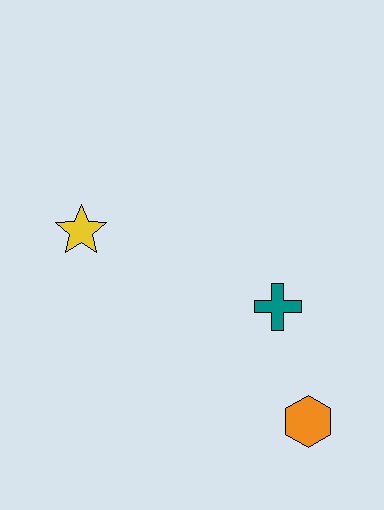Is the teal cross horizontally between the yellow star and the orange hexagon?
Yes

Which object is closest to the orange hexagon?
The teal cross is closest to the orange hexagon.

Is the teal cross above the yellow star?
No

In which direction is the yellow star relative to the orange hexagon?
The yellow star is to the left of the orange hexagon.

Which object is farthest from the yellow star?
The orange hexagon is farthest from the yellow star.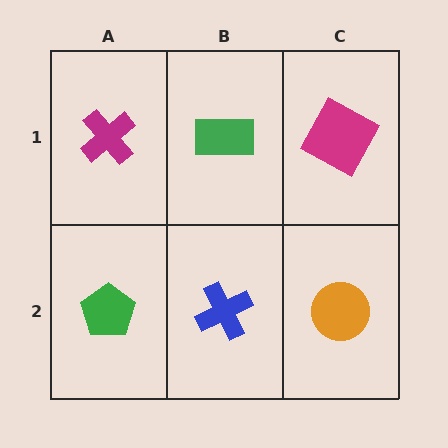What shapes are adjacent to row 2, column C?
A magenta square (row 1, column C), a blue cross (row 2, column B).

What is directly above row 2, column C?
A magenta square.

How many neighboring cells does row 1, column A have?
2.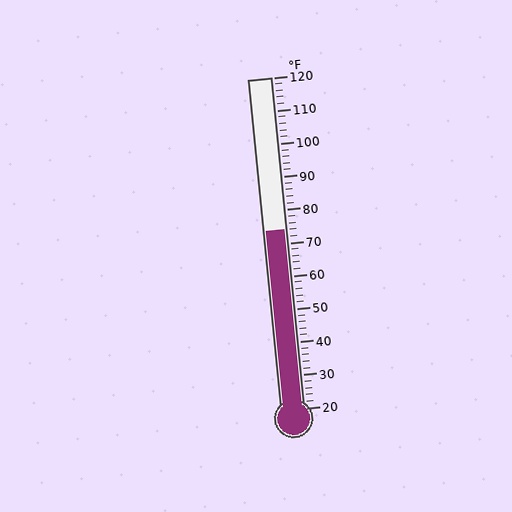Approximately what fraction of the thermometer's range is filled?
The thermometer is filled to approximately 55% of its range.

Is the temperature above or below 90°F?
The temperature is below 90°F.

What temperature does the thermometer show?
The thermometer shows approximately 74°F.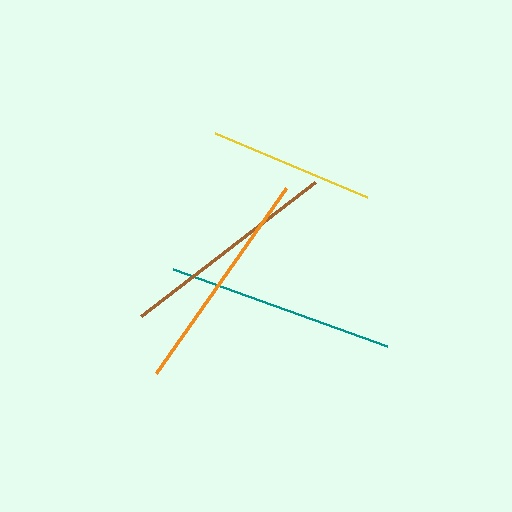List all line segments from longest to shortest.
From longest to shortest: teal, orange, brown, yellow.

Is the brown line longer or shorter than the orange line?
The orange line is longer than the brown line.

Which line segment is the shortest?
The yellow line is the shortest at approximately 165 pixels.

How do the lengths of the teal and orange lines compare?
The teal and orange lines are approximately the same length.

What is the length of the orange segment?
The orange segment is approximately 226 pixels long.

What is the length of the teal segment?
The teal segment is approximately 227 pixels long.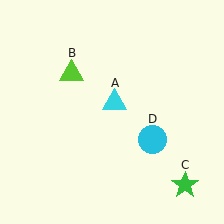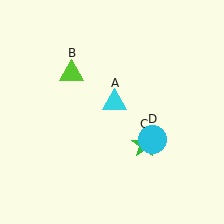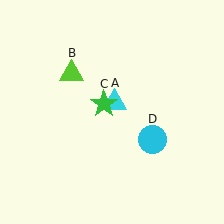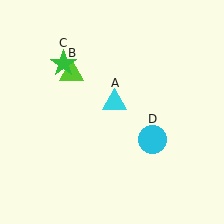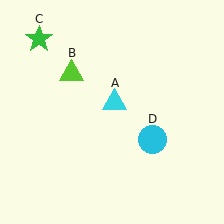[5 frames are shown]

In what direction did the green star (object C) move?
The green star (object C) moved up and to the left.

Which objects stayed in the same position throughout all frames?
Cyan triangle (object A) and lime triangle (object B) and cyan circle (object D) remained stationary.